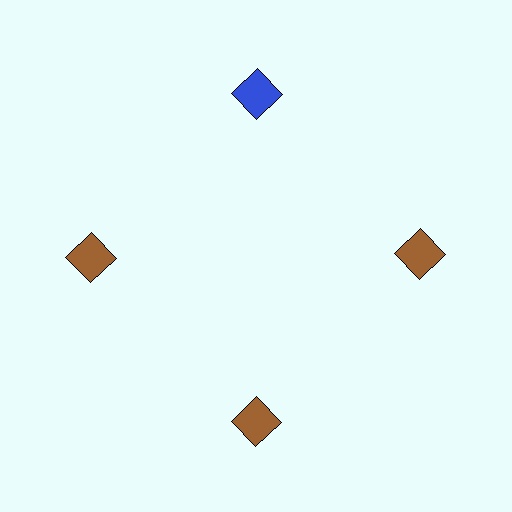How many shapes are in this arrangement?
There are 4 shapes arranged in a ring pattern.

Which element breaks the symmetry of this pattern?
The blue square at roughly the 12 o'clock position breaks the symmetry. All other shapes are brown squares.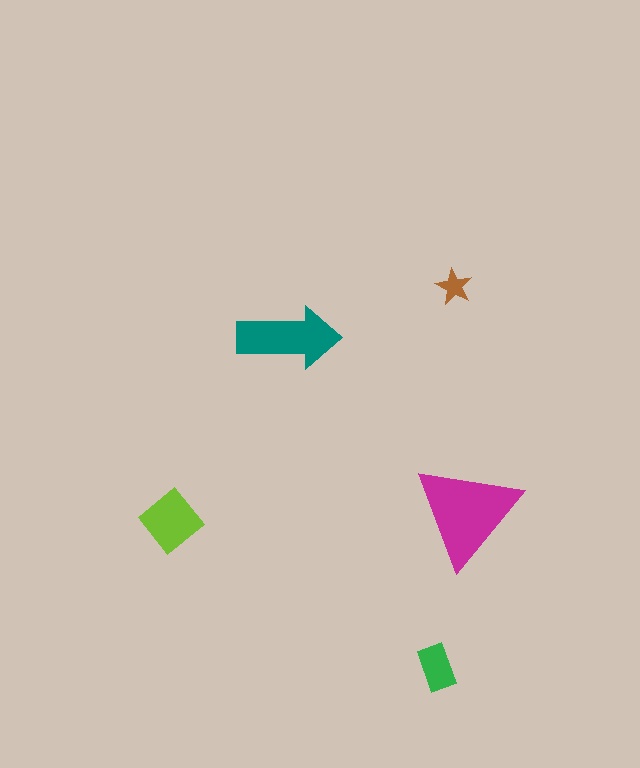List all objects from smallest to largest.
The brown star, the green rectangle, the lime diamond, the teal arrow, the magenta triangle.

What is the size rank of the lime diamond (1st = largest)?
3rd.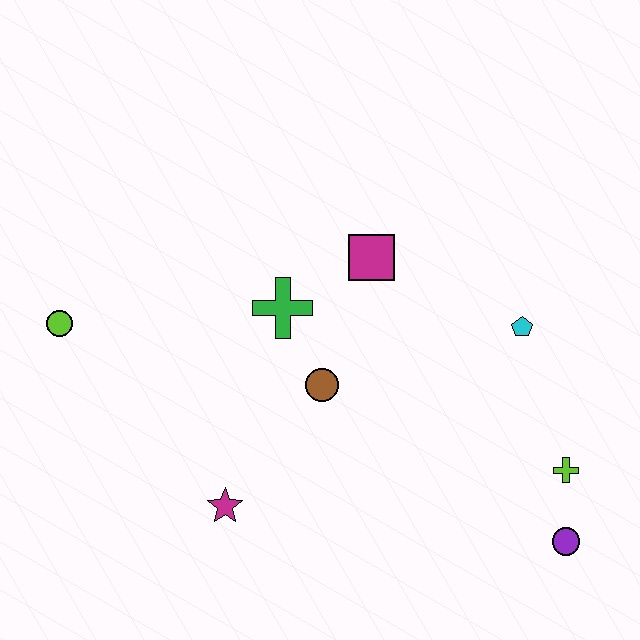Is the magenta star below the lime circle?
Yes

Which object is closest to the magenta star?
The brown circle is closest to the magenta star.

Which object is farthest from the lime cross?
The lime circle is farthest from the lime cross.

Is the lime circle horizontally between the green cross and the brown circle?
No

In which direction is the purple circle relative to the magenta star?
The purple circle is to the right of the magenta star.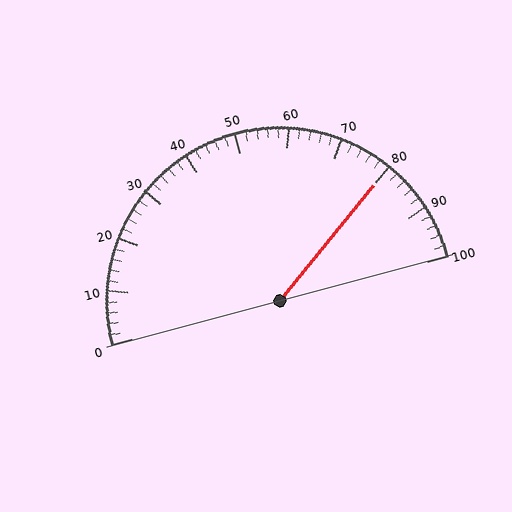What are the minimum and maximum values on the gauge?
The gauge ranges from 0 to 100.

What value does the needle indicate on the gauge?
The needle indicates approximately 80.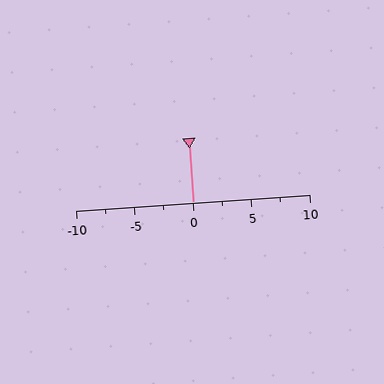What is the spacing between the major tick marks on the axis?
The major ticks are spaced 5 apart.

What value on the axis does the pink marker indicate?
The marker indicates approximately 0.